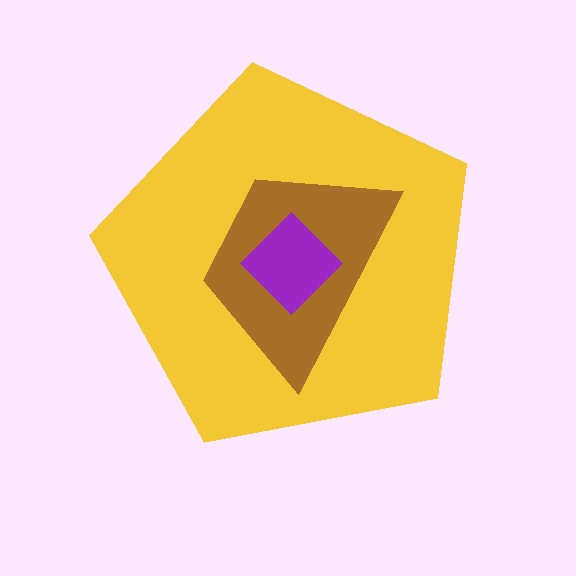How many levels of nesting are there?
3.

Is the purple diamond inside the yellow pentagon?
Yes.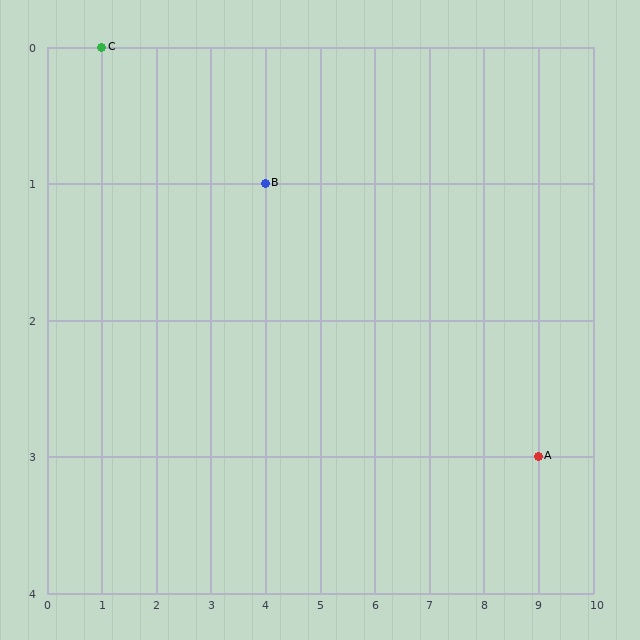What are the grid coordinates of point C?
Point C is at grid coordinates (1, 0).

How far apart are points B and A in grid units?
Points B and A are 5 columns and 2 rows apart (about 5.4 grid units diagonally).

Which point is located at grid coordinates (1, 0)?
Point C is at (1, 0).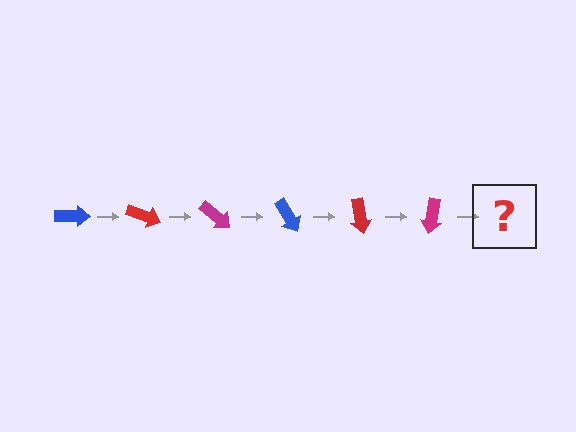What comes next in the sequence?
The next element should be a blue arrow, rotated 120 degrees from the start.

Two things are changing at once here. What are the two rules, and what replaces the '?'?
The two rules are that it rotates 20 degrees each step and the color cycles through blue, red, and magenta. The '?' should be a blue arrow, rotated 120 degrees from the start.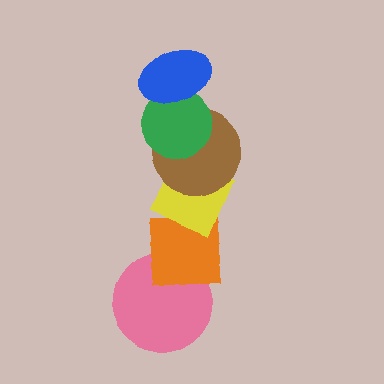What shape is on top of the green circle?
The blue ellipse is on top of the green circle.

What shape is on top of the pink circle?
The orange square is on top of the pink circle.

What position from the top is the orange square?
The orange square is 5th from the top.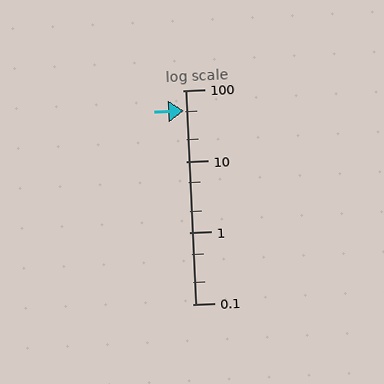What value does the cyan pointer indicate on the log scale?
The pointer indicates approximately 51.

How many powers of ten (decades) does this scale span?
The scale spans 3 decades, from 0.1 to 100.